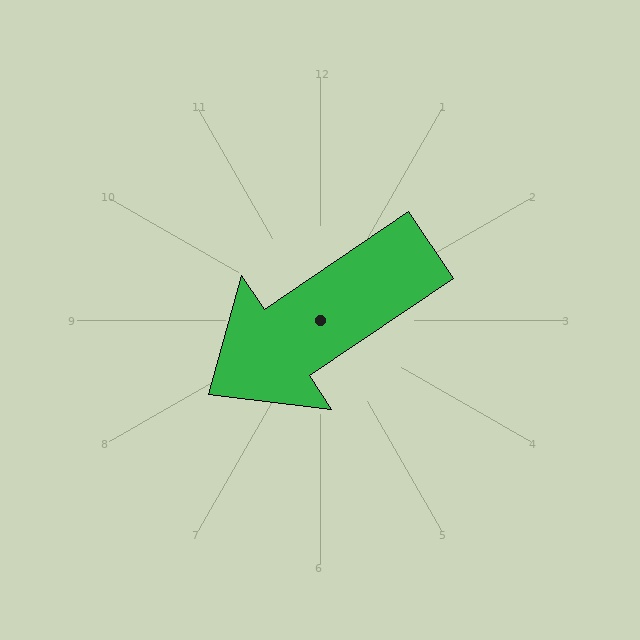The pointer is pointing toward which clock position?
Roughly 8 o'clock.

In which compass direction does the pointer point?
Southwest.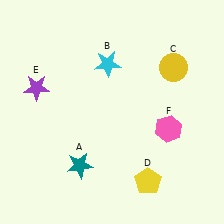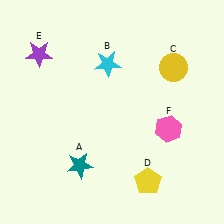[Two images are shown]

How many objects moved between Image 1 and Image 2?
1 object moved between the two images.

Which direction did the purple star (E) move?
The purple star (E) moved up.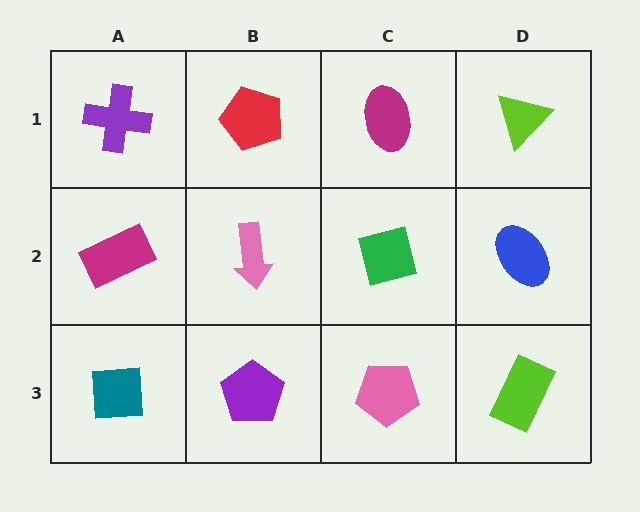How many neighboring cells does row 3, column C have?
3.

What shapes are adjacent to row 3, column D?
A blue ellipse (row 2, column D), a pink pentagon (row 3, column C).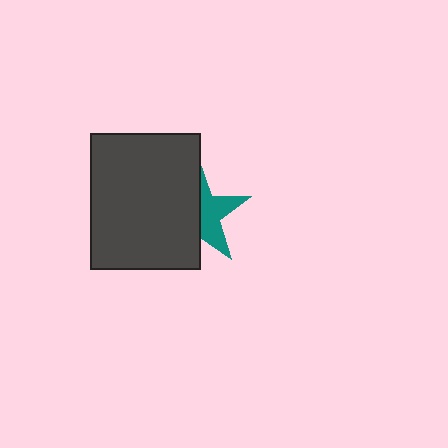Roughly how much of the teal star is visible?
A small part of it is visible (roughly 44%).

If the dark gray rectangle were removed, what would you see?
You would see the complete teal star.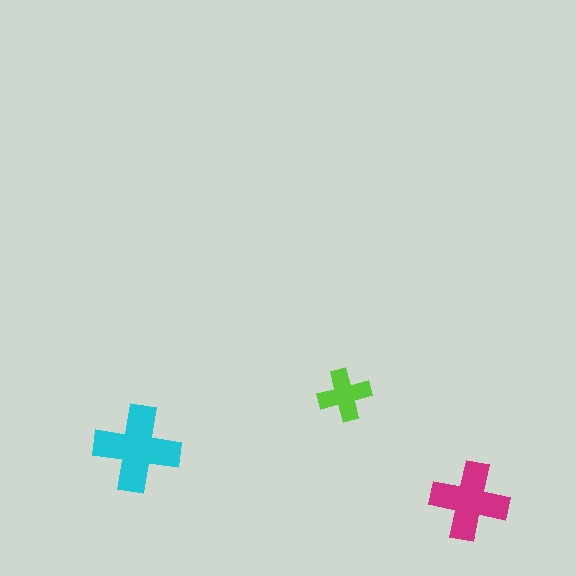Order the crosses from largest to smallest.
the cyan one, the magenta one, the lime one.